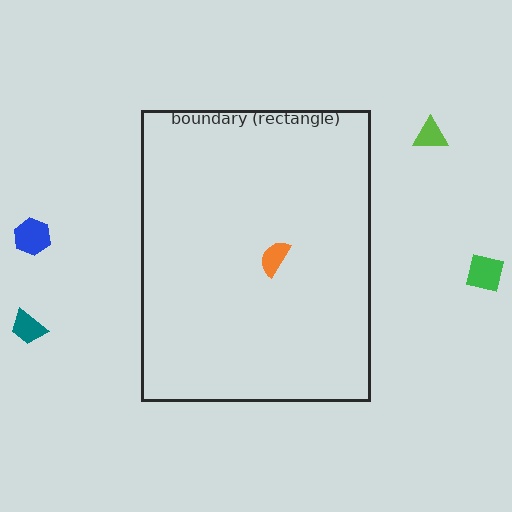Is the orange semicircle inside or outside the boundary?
Inside.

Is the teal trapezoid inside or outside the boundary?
Outside.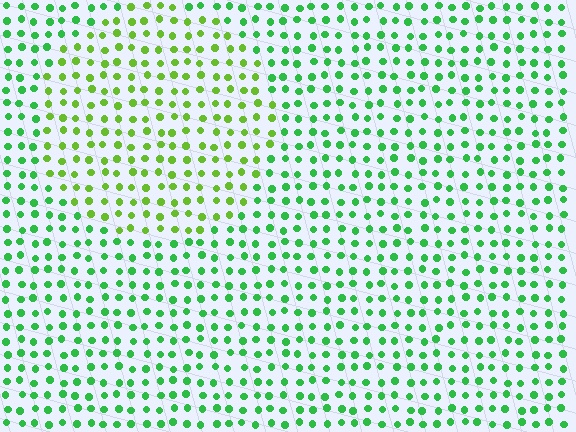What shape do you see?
I see a circle.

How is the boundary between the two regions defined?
The boundary is defined purely by a slight shift in hue (about 34 degrees). Spacing, size, and orientation are identical on both sides.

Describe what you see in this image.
The image is filled with small green elements in a uniform arrangement. A circle-shaped region is visible where the elements are tinted to a slightly different hue, forming a subtle color boundary.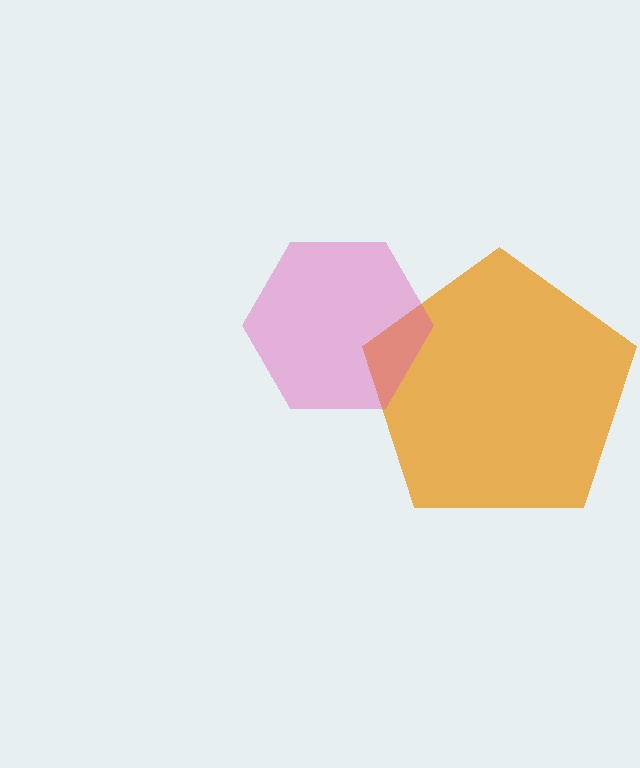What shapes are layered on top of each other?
The layered shapes are: an orange pentagon, a pink hexagon.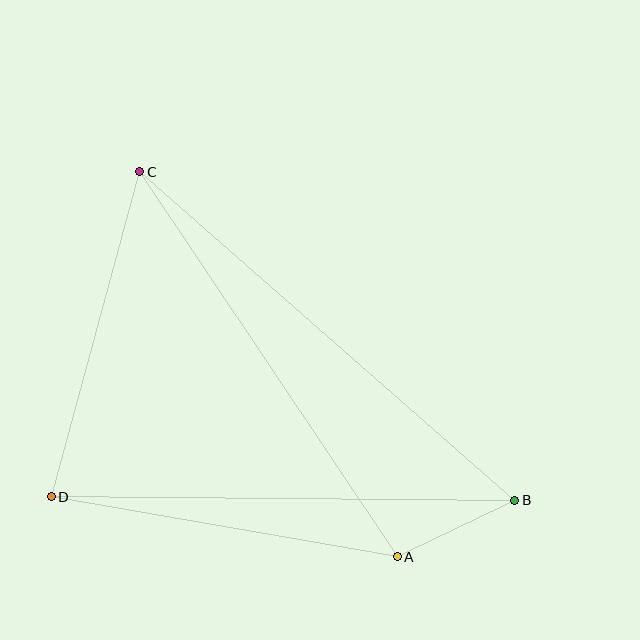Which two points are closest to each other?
Points A and B are closest to each other.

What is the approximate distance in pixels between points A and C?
The distance between A and C is approximately 463 pixels.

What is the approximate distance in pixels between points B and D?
The distance between B and D is approximately 464 pixels.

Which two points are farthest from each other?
Points B and C are farthest from each other.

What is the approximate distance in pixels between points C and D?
The distance between C and D is approximately 337 pixels.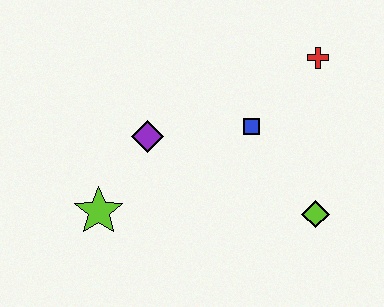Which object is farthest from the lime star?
The red cross is farthest from the lime star.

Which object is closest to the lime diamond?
The blue square is closest to the lime diamond.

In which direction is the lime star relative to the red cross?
The lime star is to the left of the red cross.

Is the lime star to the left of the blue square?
Yes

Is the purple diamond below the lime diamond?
No